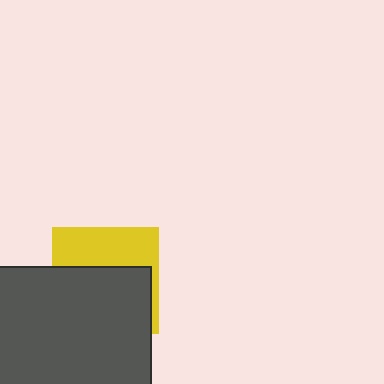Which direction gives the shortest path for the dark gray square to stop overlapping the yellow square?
Moving down gives the shortest separation.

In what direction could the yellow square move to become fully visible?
The yellow square could move up. That would shift it out from behind the dark gray square entirely.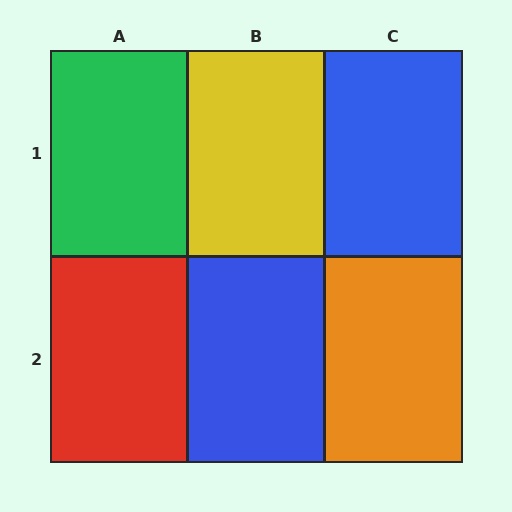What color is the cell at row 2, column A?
Red.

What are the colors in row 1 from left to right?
Green, yellow, blue.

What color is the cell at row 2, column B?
Blue.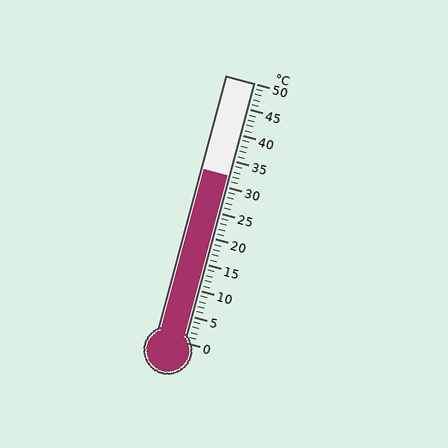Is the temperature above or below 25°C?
The temperature is above 25°C.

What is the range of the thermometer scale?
The thermometer scale ranges from 0°C to 50°C.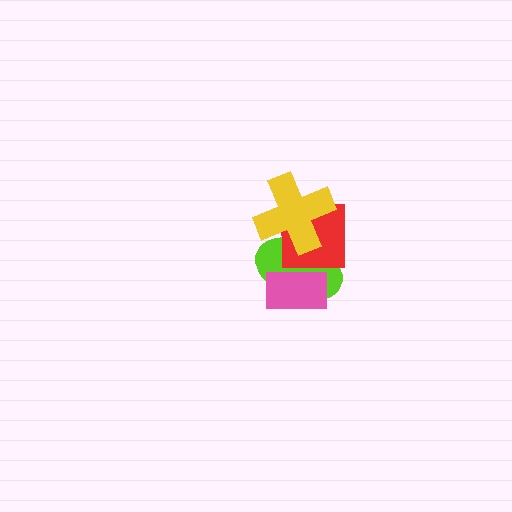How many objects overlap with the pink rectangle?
1 object overlaps with the pink rectangle.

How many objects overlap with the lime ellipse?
3 objects overlap with the lime ellipse.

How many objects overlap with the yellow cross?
2 objects overlap with the yellow cross.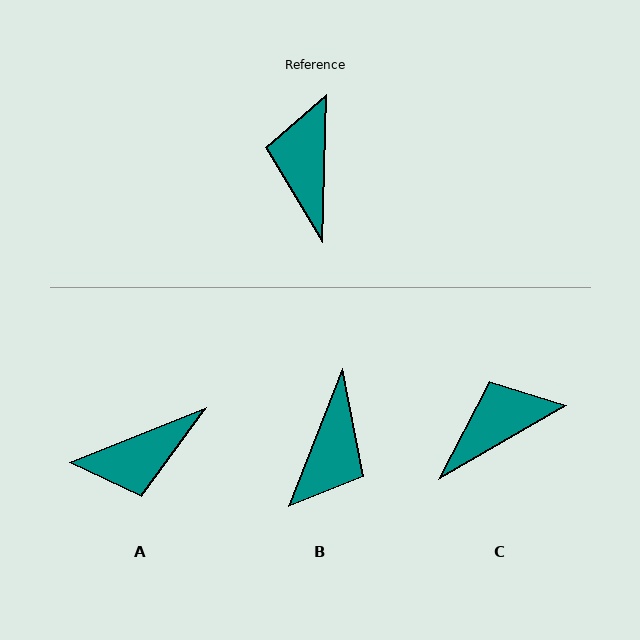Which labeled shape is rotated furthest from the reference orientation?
B, about 160 degrees away.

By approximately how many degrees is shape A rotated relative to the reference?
Approximately 113 degrees counter-clockwise.